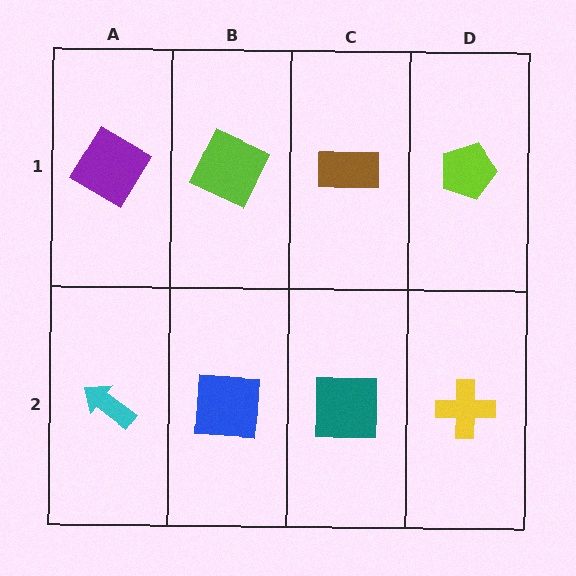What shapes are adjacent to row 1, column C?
A teal square (row 2, column C), a lime square (row 1, column B), a lime pentagon (row 1, column D).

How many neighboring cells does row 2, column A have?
2.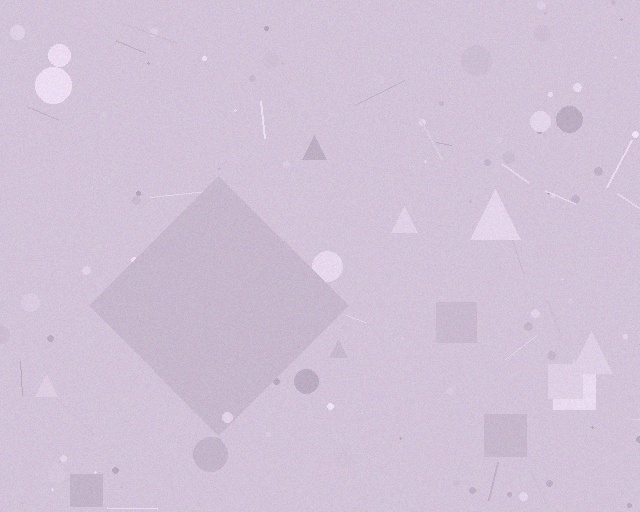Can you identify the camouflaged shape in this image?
The camouflaged shape is a diamond.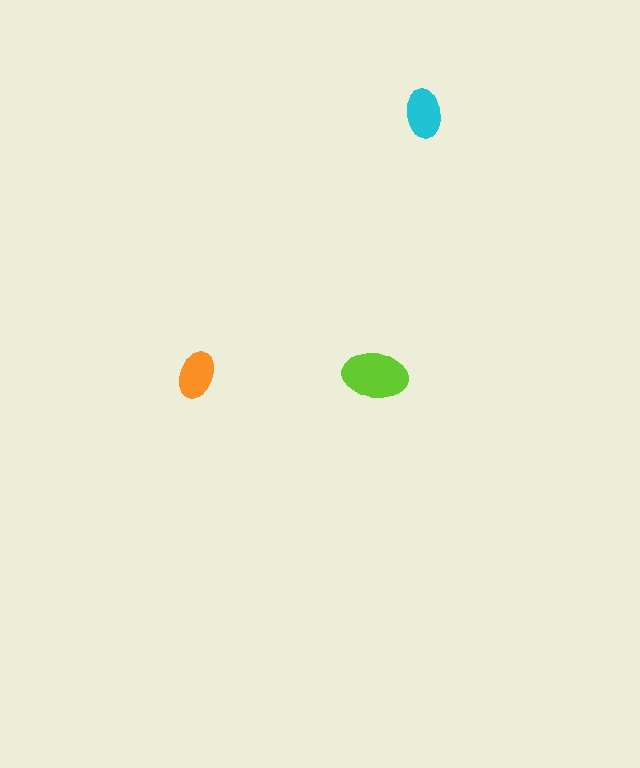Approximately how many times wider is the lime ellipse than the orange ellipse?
About 1.5 times wider.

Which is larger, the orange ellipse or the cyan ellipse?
The cyan one.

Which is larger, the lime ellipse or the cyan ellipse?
The lime one.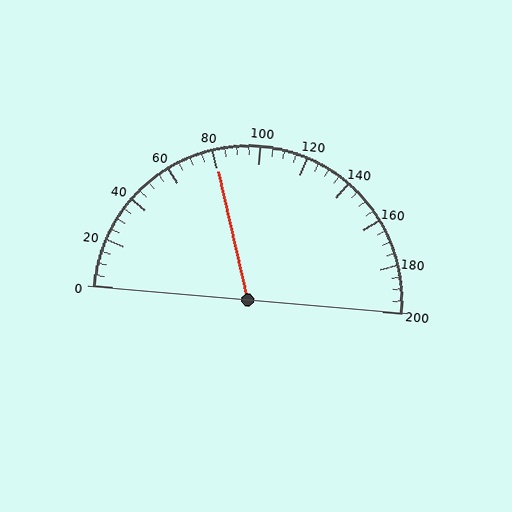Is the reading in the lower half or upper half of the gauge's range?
The reading is in the lower half of the range (0 to 200).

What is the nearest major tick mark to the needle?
The nearest major tick mark is 80.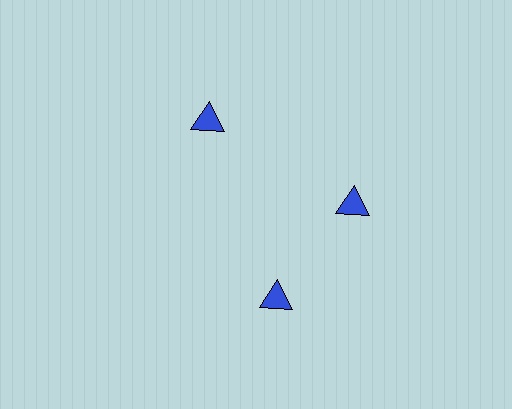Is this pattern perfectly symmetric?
No. The 3 blue triangles are arranged in a ring, but one element near the 7 o'clock position is rotated out of alignment along the ring, breaking the 3-fold rotational symmetry.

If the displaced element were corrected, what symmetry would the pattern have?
It would have 3-fold rotational symmetry — the pattern would map onto itself every 120 degrees.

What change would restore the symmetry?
The symmetry would be restored by rotating it back into even spacing with its neighbors so that all 3 triangles sit at equal angles and equal distance from the center.